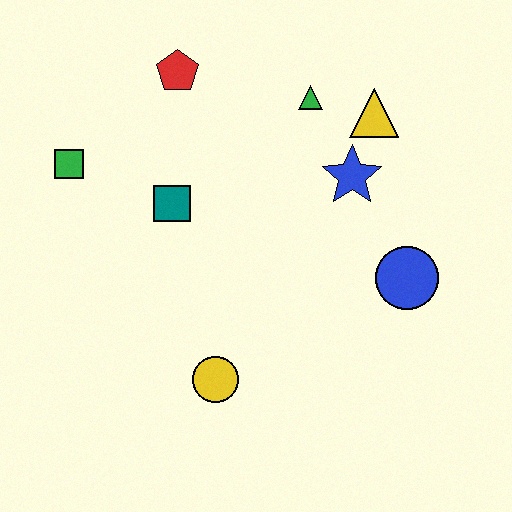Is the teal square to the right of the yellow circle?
No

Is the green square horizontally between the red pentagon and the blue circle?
No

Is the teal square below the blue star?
Yes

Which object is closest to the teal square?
The green square is closest to the teal square.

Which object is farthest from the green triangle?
The yellow circle is farthest from the green triangle.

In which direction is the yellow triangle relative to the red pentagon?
The yellow triangle is to the right of the red pentagon.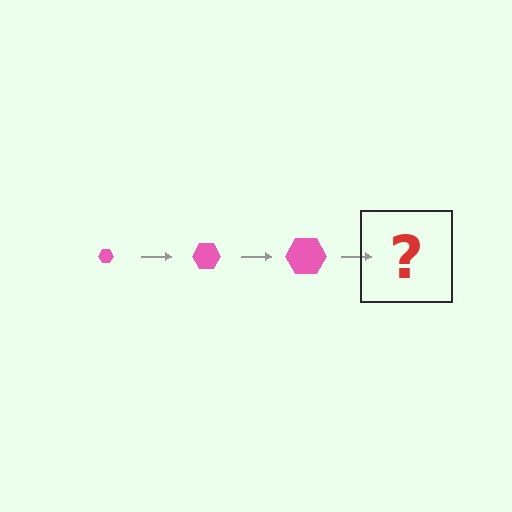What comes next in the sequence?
The next element should be a pink hexagon, larger than the previous one.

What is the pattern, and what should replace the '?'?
The pattern is that the hexagon gets progressively larger each step. The '?' should be a pink hexagon, larger than the previous one.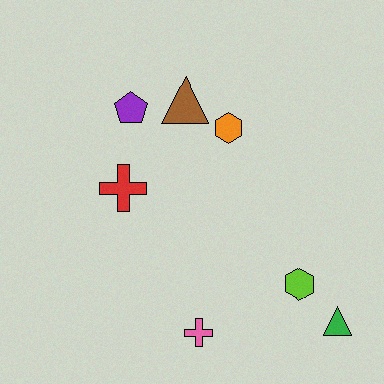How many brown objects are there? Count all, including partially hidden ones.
There is 1 brown object.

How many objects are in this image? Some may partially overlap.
There are 7 objects.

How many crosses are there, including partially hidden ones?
There are 2 crosses.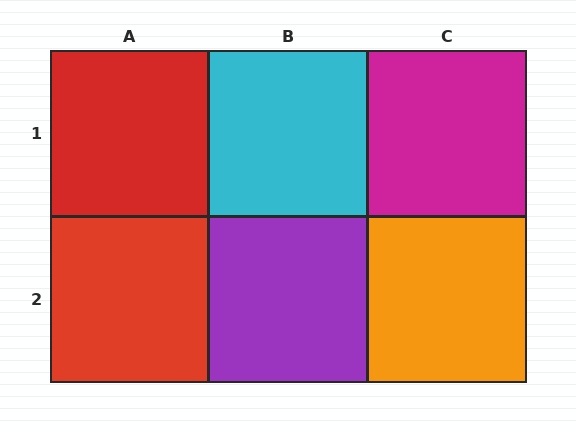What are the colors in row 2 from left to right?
Red, purple, orange.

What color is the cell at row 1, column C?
Magenta.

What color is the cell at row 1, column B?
Cyan.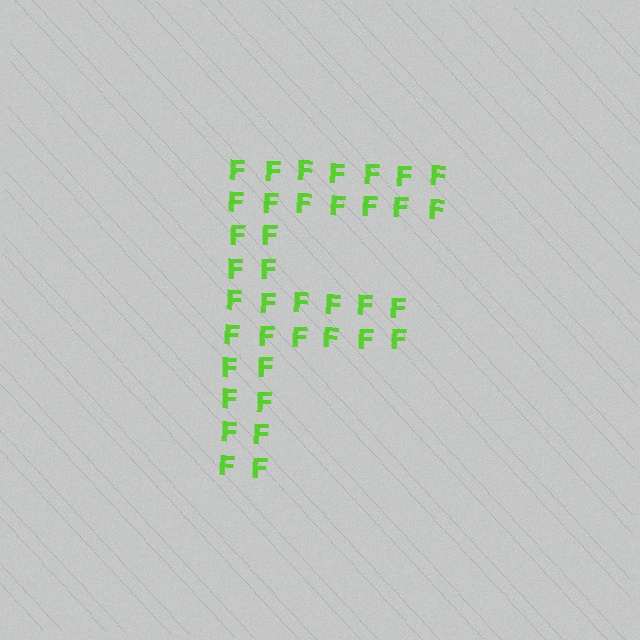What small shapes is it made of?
It is made of small letter F's.